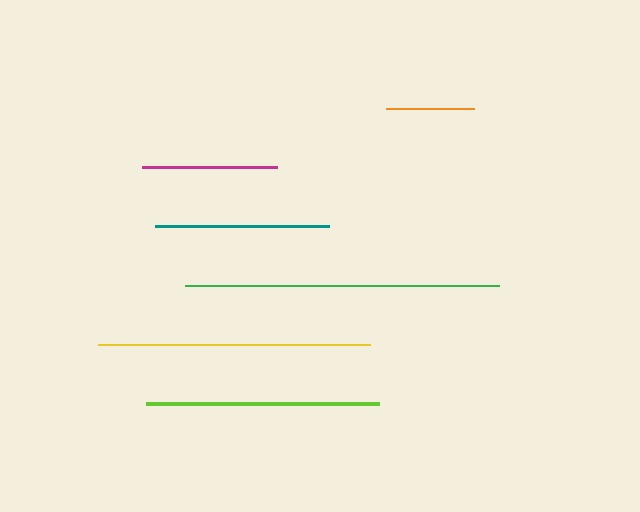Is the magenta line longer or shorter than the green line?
The green line is longer than the magenta line.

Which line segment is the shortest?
The orange line is the shortest at approximately 88 pixels.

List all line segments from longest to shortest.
From longest to shortest: green, yellow, lime, teal, magenta, orange.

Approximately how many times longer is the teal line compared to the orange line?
The teal line is approximately 2.0 times the length of the orange line.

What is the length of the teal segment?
The teal segment is approximately 174 pixels long.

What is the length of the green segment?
The green segment is approximately 314 pixels long.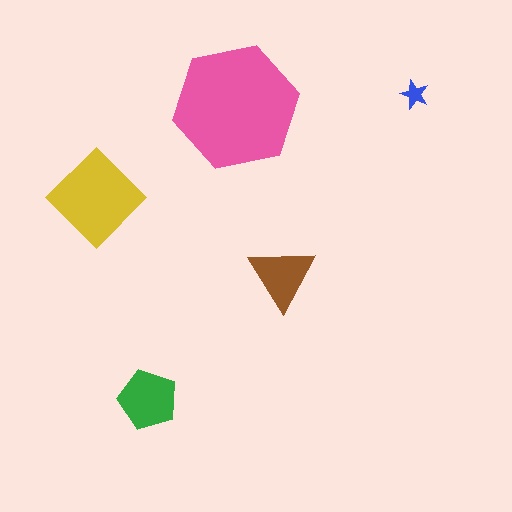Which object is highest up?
The blue star is topmost.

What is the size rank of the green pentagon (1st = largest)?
3rd.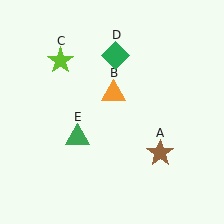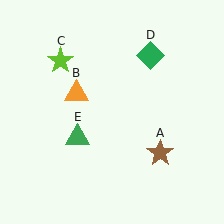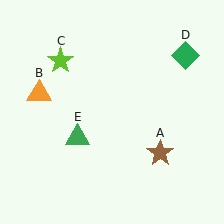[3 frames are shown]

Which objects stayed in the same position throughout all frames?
Brown star (object A) and lime star (object C) and green triangle (object E) remained stationary.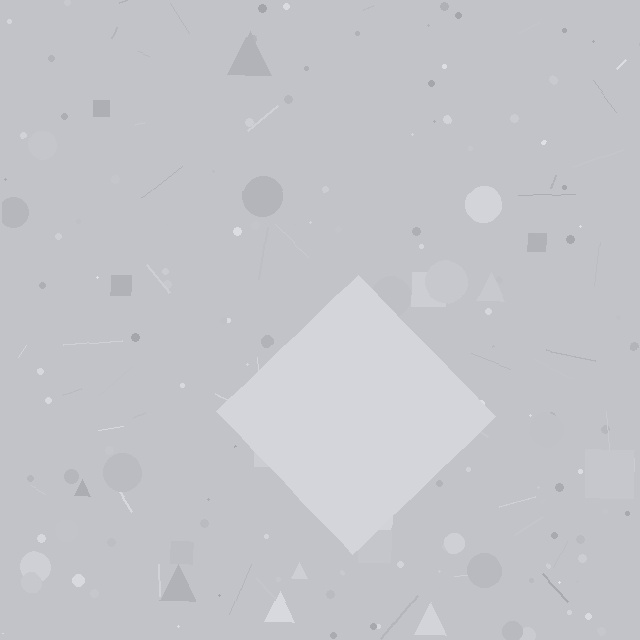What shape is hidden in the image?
A diamond is hidden in the image.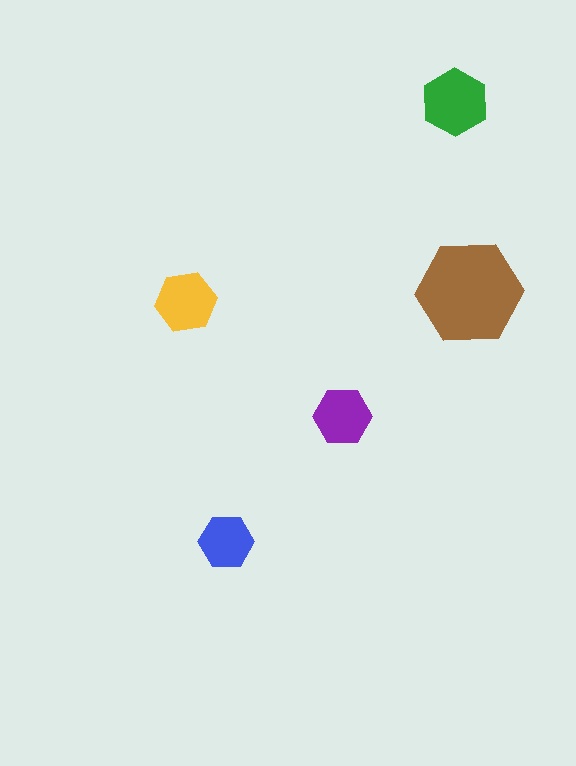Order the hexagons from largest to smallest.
the brown one, the green one, the yellow one, the purple one, the blue one.